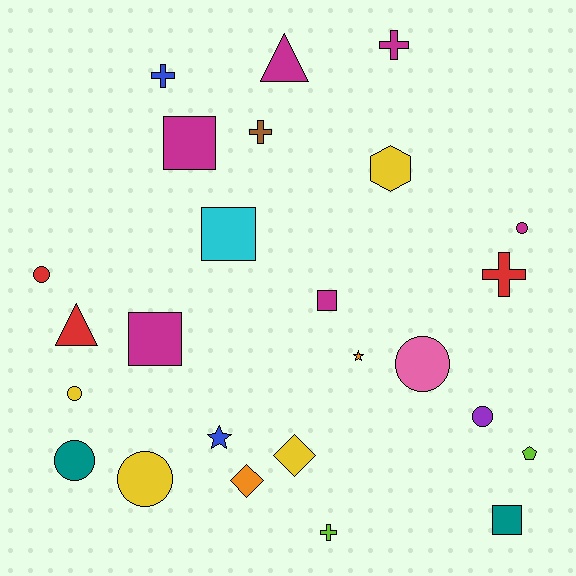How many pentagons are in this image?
There is 1 pentagon.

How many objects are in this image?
There are 25 objects.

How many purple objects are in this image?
There is 1 purple object.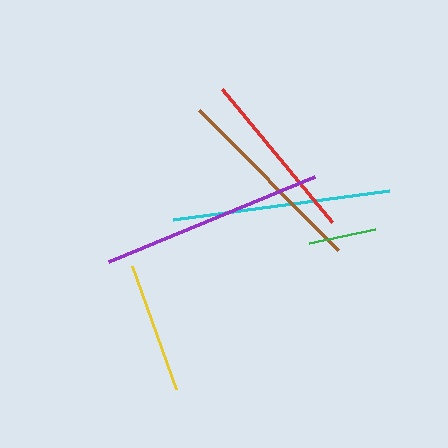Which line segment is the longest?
The purple line is the longest at approximately 223 pixels.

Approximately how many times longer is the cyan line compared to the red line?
The cyan line is approximately 1.3 times the length of the red line.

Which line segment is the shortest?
The green line is the shortest at approximately 67 pixels.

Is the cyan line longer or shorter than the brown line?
The cyan line is longer than the brown line.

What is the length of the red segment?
The red segment is approximately 172 pixels long.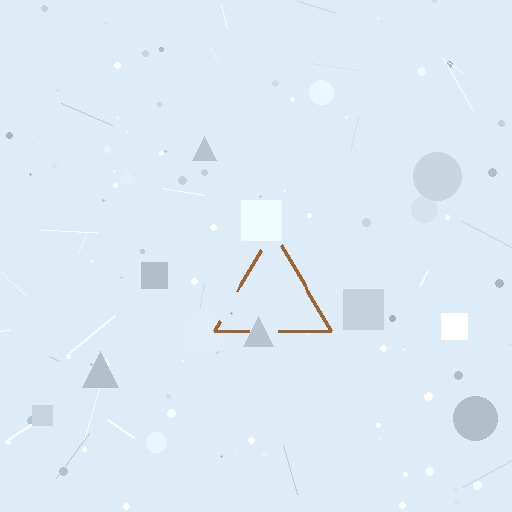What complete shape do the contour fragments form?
The contour fragments form a triangle.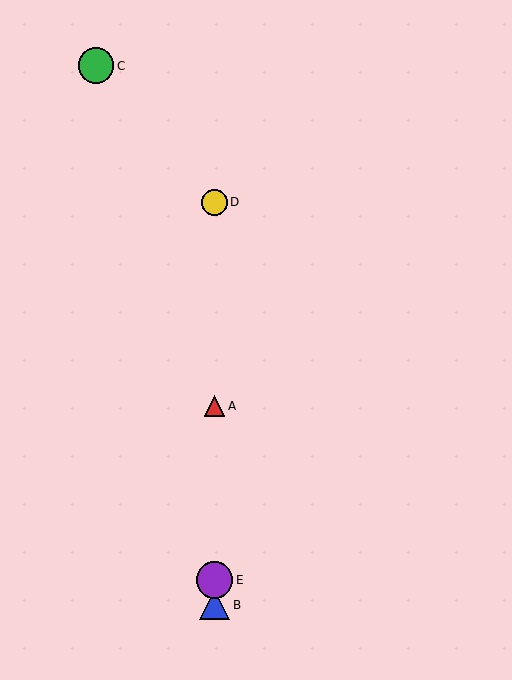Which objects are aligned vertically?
Objects A, B, D, E are aligned vertically.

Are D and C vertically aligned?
No, D is at x≈214 and C is at x≈96.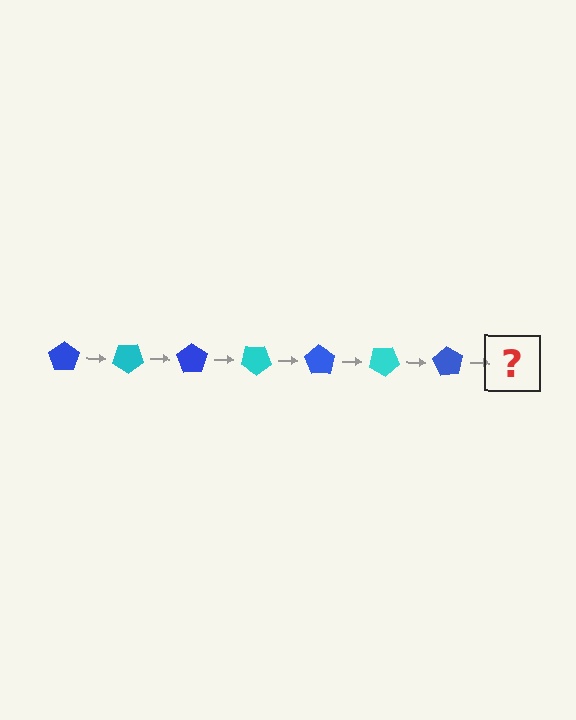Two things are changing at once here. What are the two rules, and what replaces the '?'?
The two rules are that it rotates 35 degrees each step and the color cycles through blue and cyan. The '?' should be a cyan pentagon, rotated 245 degrees from the start.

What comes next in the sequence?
The next element should be a cyan pentagon, rotated 245 degrees from the start.